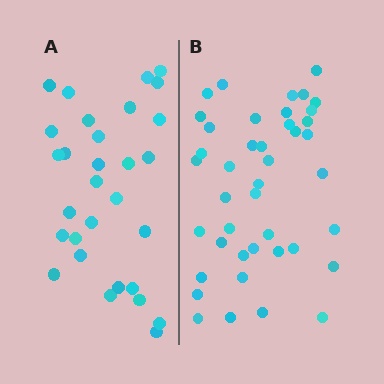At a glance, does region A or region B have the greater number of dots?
Region B (the right region) has more dots.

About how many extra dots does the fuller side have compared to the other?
Region B has roughly 12 or so more dots than region A.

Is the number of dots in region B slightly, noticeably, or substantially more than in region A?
Region B has noticeably more, but not dramatically so. The ratio is roughly 1.4 to 1.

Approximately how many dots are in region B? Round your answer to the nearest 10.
About 40 dots. (The exact count is 42, which rounds to 40.)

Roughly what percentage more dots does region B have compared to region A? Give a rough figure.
About 40% more.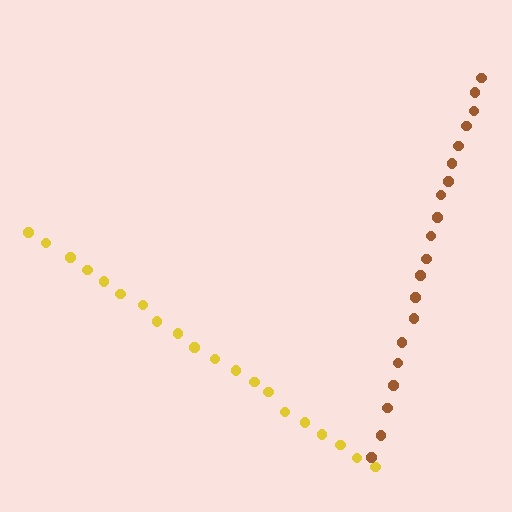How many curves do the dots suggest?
There are 2 distinct paths.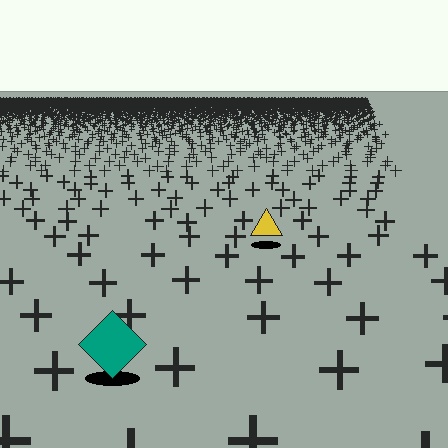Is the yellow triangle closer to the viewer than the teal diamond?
No. The teal diamond is closer — you can tell from the texture gradient: the ground texture is coarser near it.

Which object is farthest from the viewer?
The yellow triangle is farthest from the viewer. It appears smaller and the ground texture around it is denser.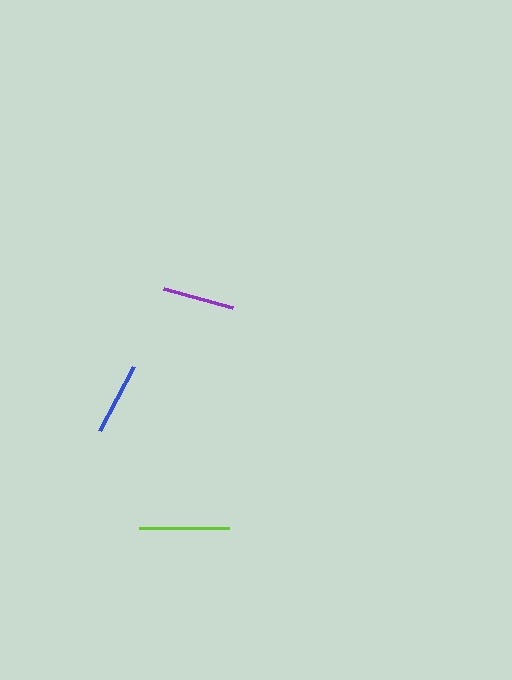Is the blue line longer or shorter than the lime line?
The lime line is longer than the blue line.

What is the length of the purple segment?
The purple segment is approximately 72 pixels long.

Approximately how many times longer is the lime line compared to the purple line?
The lime line is approximately 1.3 times the length of the purple line.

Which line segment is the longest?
The lime line is the longest at approximately 90 pixels.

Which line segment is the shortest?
The purple line is the shortest at approximately 72 pixels.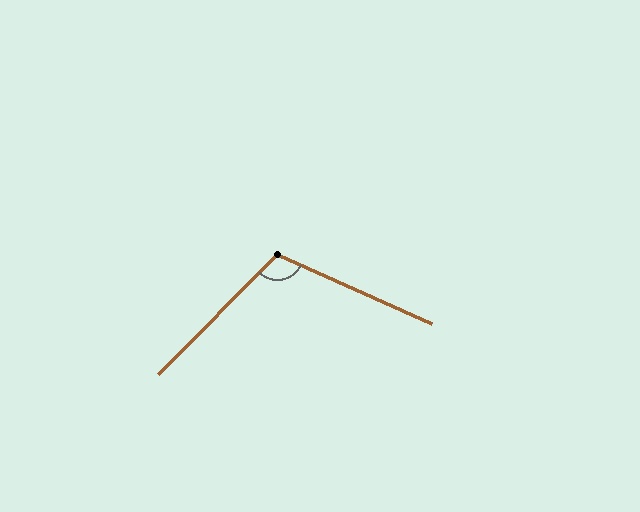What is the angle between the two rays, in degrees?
Approximately 111 degrees.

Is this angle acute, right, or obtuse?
It is obtuse.